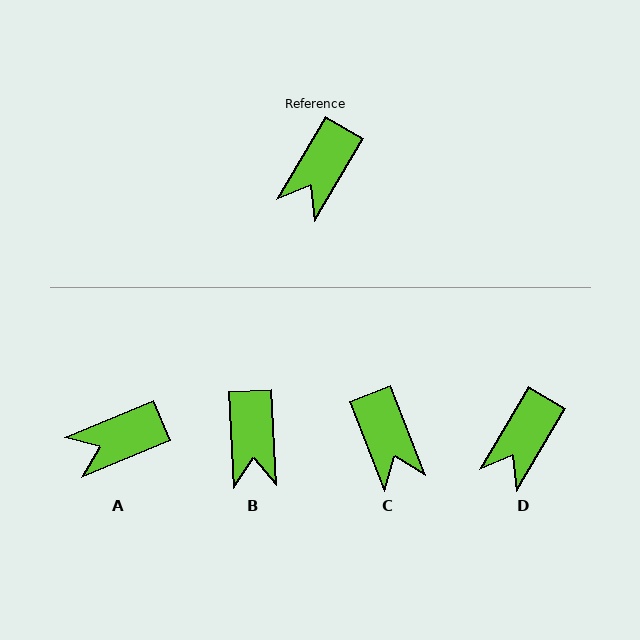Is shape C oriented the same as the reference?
No, it is off by about 52 degrees.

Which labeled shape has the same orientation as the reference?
D.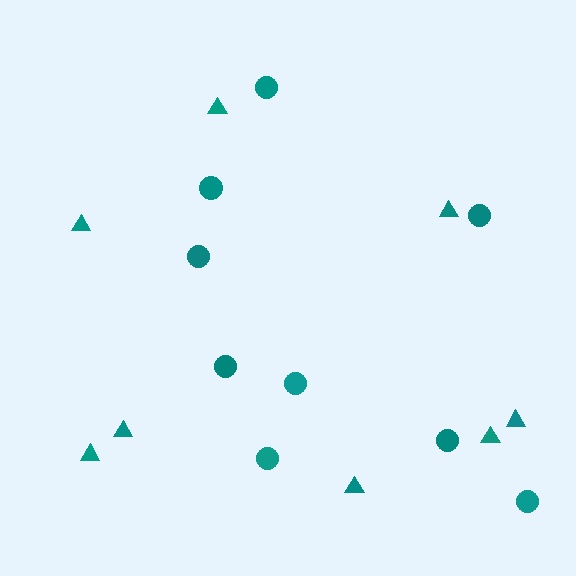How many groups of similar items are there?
There are 2 groups: one group of triangles (8) and one group of circles (9).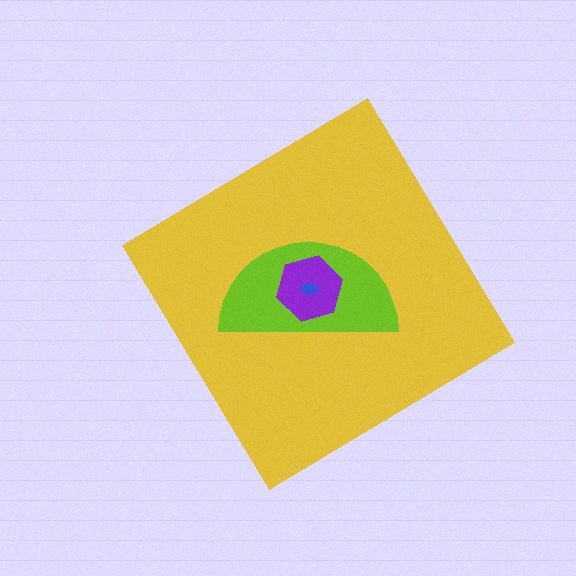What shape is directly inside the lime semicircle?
The purple hexagon.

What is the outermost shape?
The yellow diamond.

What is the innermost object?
The blue ellipse.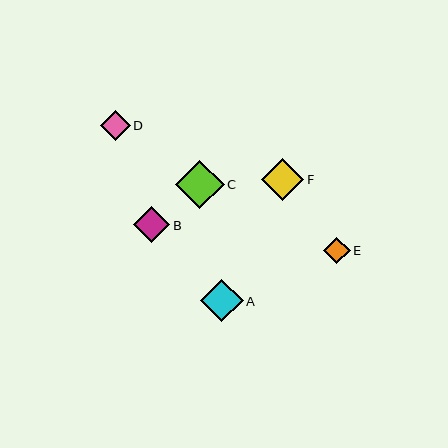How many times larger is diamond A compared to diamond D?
Diamond A is approximately 1.4 times the size of diamond D.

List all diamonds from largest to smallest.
From largest to smallest: C, A, F, B, D, E.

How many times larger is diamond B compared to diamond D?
Diamond B is approximately 1.2 times the size of diamond D.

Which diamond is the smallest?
Diamond E is the smallest with a size of approximately 26 pixels.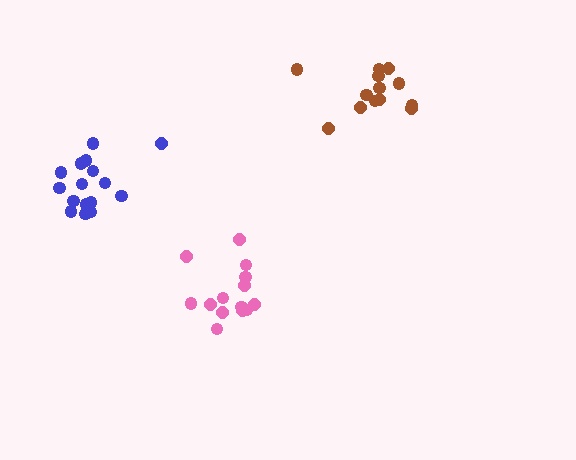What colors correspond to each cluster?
The clusters are colored: brown, pink, blue.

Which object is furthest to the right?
The brown cluster is rightmost.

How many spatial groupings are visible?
There are 3 spatial groupings.